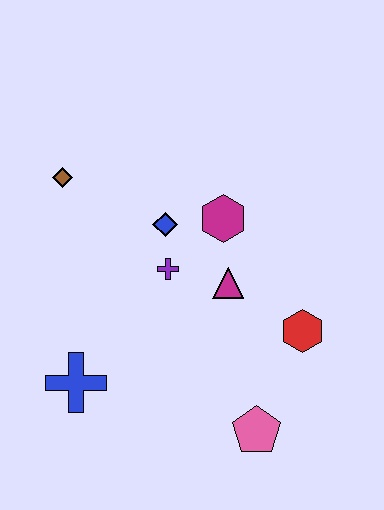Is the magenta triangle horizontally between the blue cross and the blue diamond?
No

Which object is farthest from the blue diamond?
The pink pentagon is farthest from the blue diamond.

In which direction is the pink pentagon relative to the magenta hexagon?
The pink pentagon is below the magenta hexagon.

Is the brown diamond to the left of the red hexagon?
Yes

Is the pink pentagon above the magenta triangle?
No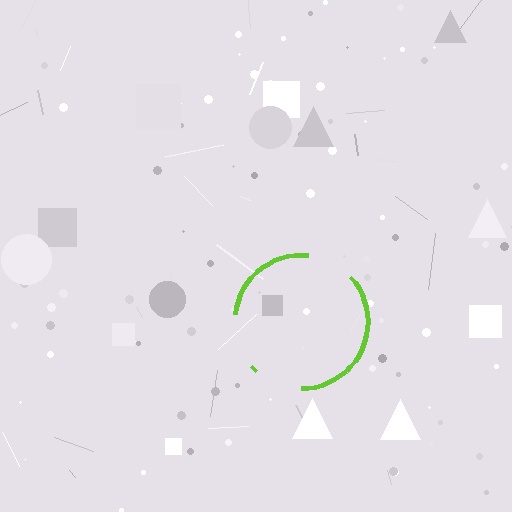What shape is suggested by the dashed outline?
The dashed outline suggests a circle.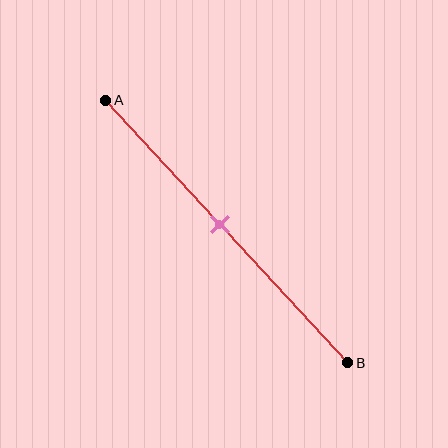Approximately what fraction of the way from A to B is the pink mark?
The pink mark is approximately 45% of the way from A to B.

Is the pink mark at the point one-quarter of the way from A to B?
No, the mark is at about 45% from A, not at the 25% one-quarter point.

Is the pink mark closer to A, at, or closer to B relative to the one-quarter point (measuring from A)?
The pink mark is closer to point B than the one-quarter point of segment AB.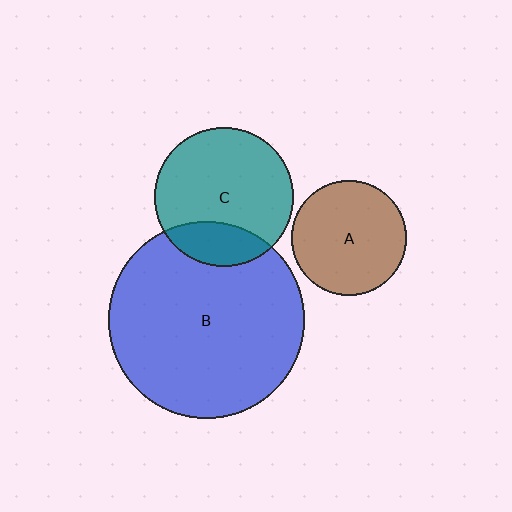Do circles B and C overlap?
Yes.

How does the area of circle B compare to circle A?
Approximately 2.9 times.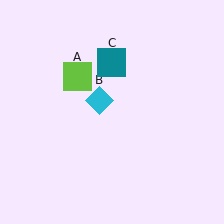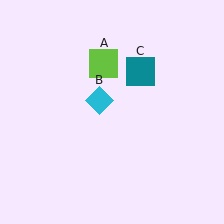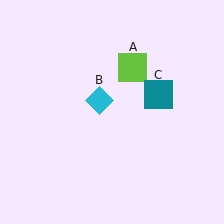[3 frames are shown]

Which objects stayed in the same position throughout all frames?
Cyan diamond (object B) remained stationary.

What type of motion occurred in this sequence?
The lime square (object A), teal square (object C) rotated clockwise around the center of the scene.